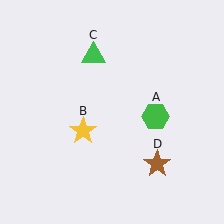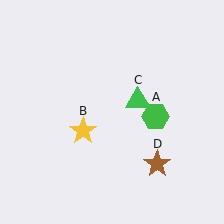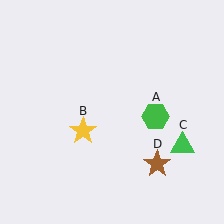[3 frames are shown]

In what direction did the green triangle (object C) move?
The green triangle (object C) moved down and to the right.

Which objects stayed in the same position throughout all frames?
Green hexagon (object A) and yellow star (object B) and brown star (object D) remained stationary.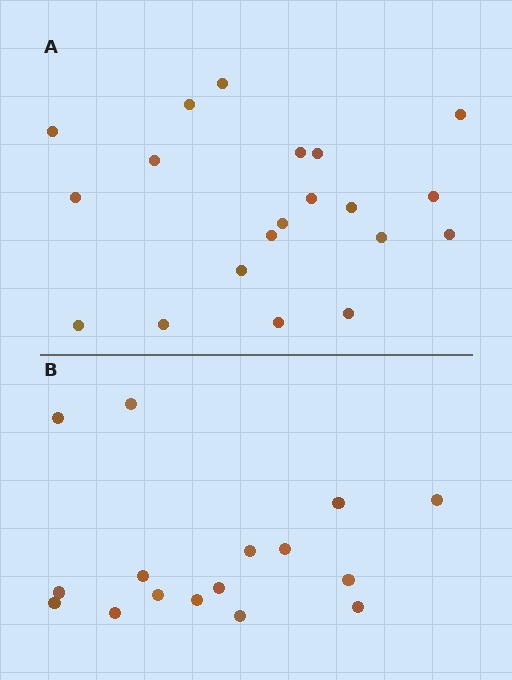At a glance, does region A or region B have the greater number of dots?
Region A (the top region) has more dots.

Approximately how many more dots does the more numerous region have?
Region A has about 4 more dots than region B.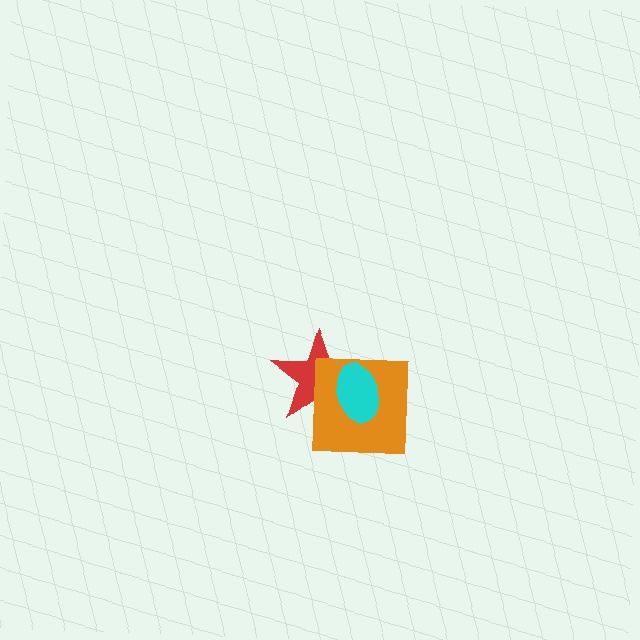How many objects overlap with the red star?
2 objects overlap with the red star.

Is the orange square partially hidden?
Yes, it is partially covered by another shape.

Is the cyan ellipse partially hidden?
No, no other shape covers it.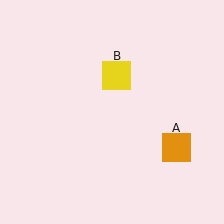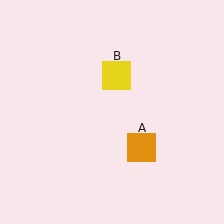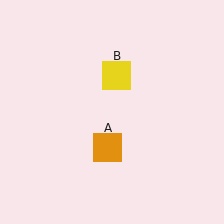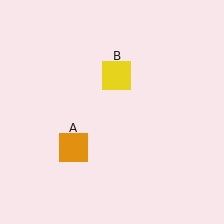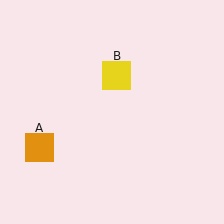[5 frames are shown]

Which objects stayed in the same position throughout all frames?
Yellow square (object B) remained stationary.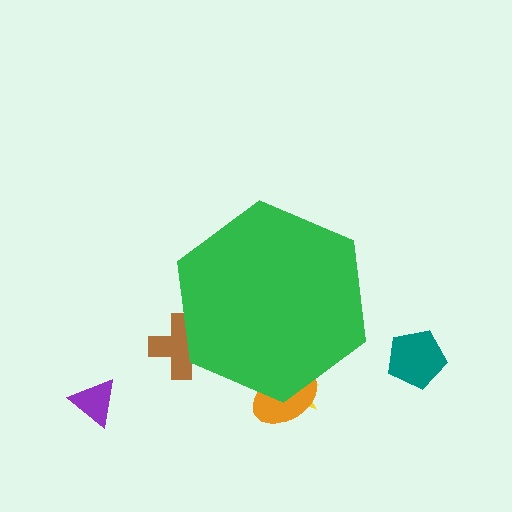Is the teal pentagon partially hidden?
No, the teal pentagon is fully visible.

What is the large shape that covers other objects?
A green hexagon.